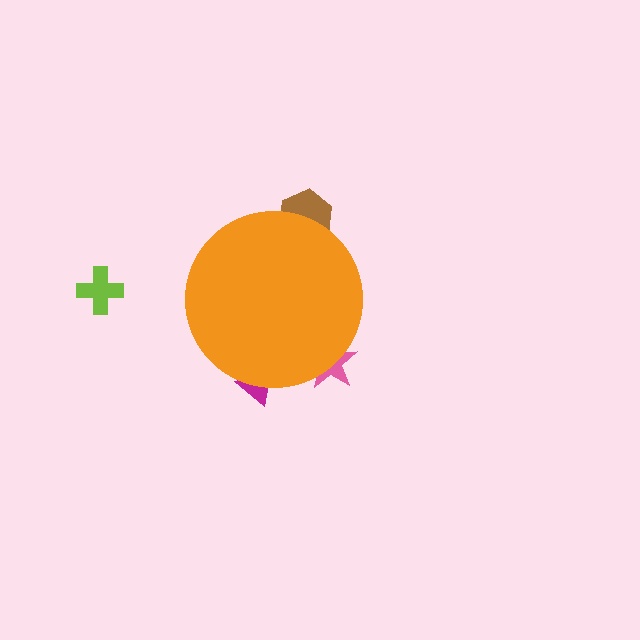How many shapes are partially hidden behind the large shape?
3 shapes are partially hidden.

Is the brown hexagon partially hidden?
Yes, the brown hexagon is partially hidden behind the orange circle.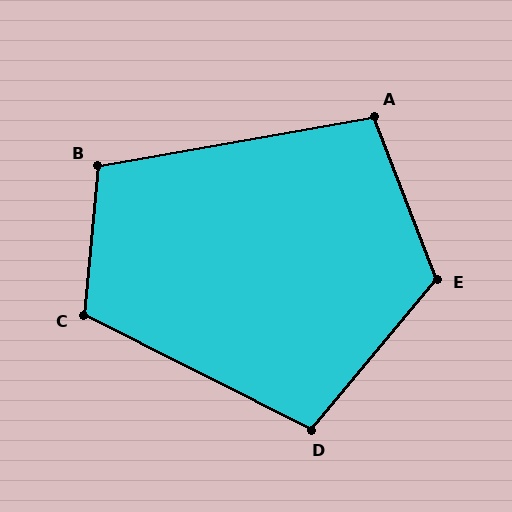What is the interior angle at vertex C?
Approximately 111 degrees (obtuse).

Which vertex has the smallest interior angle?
A, at approximately 101 degrees.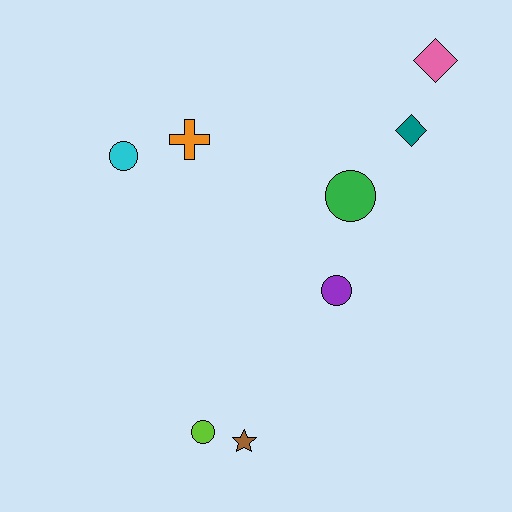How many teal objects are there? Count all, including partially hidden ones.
There is 1 teal object.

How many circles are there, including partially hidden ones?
There are 4 circles.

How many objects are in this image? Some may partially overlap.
There are 8 objects.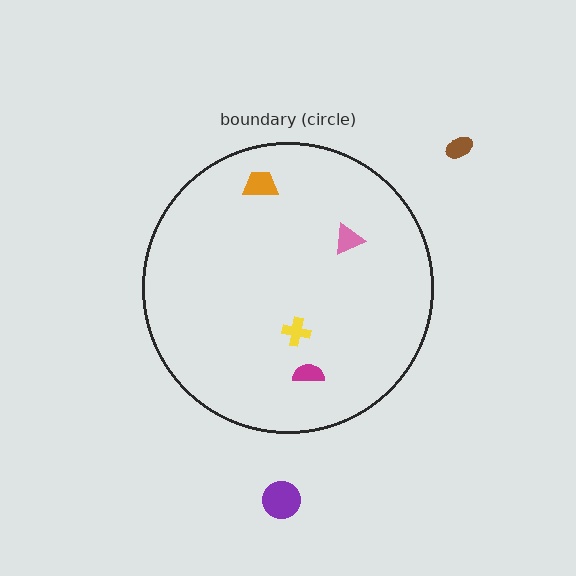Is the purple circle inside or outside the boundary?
Outside.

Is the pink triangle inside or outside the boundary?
Inside.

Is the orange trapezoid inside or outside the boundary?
Inside.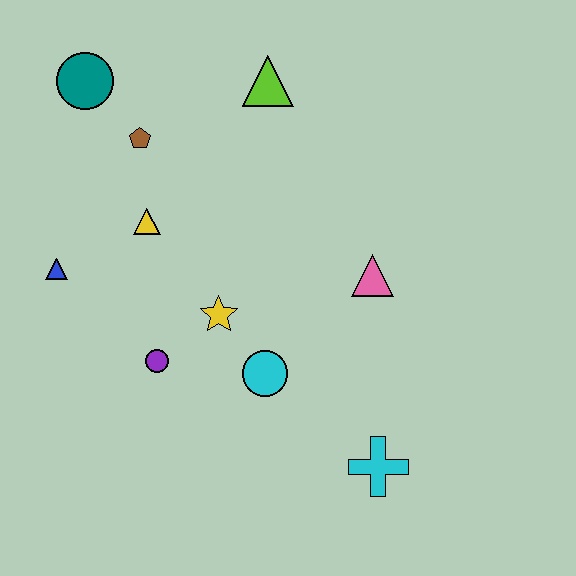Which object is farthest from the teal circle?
The cyan cross is farthest from the teal circle.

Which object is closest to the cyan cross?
The cyan circle is closest to the cyan cross.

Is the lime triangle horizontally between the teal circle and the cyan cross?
Yes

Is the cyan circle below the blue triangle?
Yes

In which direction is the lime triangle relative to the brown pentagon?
The lime triangle is to the right of the brown pentagon.